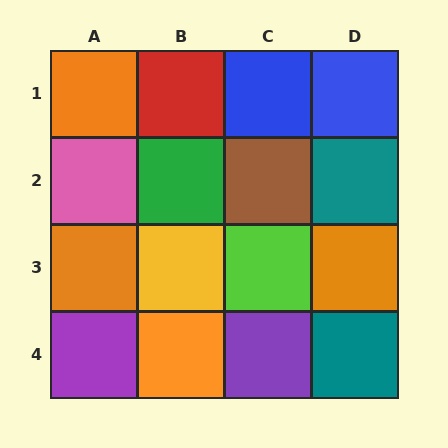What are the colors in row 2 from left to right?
Pink, green, brown, teal.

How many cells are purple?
2 cells are purple.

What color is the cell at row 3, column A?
Orange.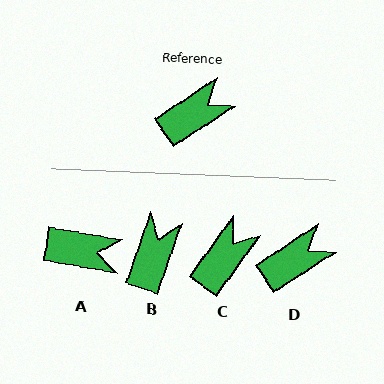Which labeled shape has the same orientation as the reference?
D.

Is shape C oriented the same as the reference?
No, it is off by about 21 degrees.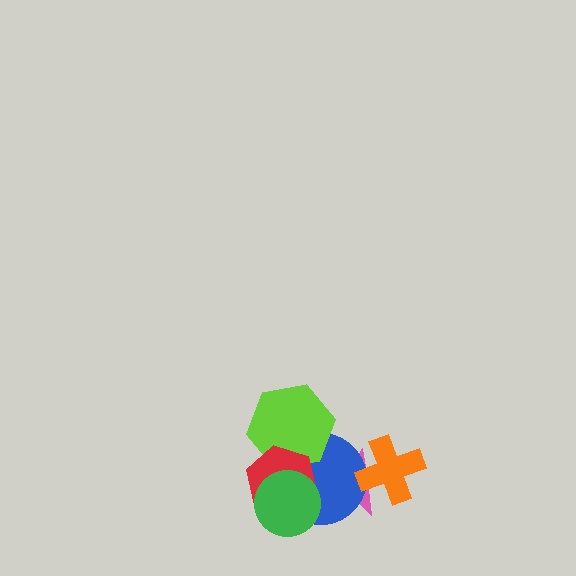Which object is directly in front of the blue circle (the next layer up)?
The lime hexagon is directly in front of the blue circle.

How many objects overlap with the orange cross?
2 objects overlap with the orange cross.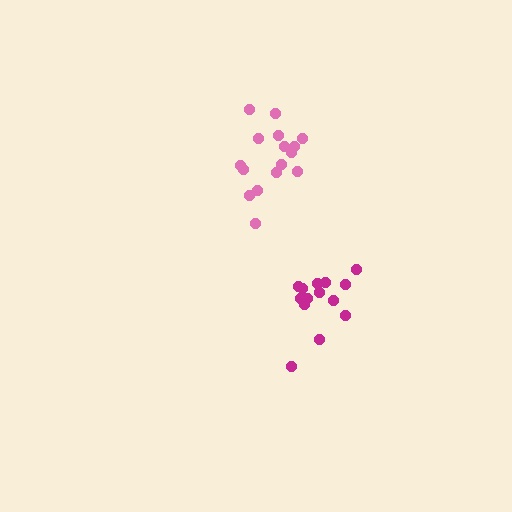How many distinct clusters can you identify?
There are 2 distinct clusters.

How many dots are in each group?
Group 1: 16 dots, Group 2: 14 dots (30 total).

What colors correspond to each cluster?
The clusters are colored: pink, magenta.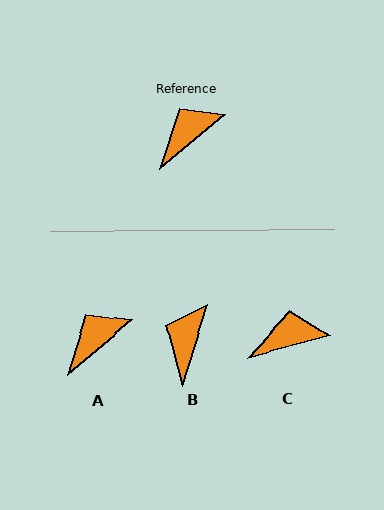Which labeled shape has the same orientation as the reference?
A.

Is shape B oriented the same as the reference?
No, it is off by about 33 degrees.